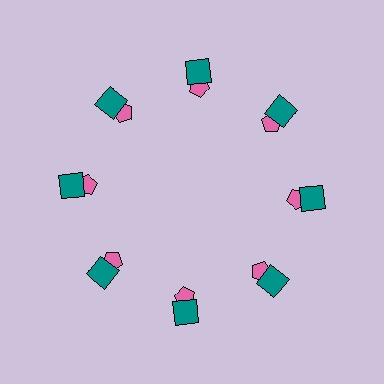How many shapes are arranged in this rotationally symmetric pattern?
There are 16 shapes, arranged in 8 groups of 2.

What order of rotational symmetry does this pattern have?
This pattern has 8-fold rotational symmetry.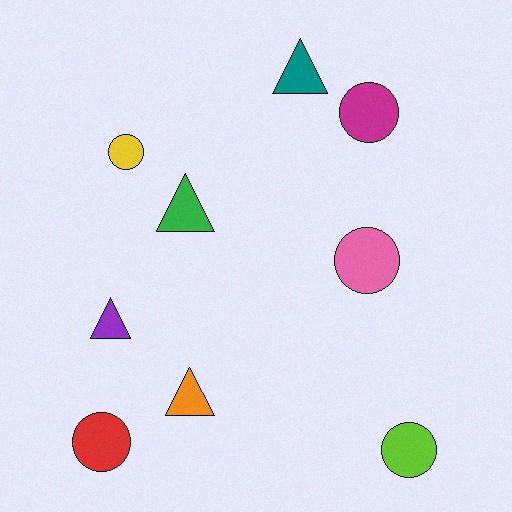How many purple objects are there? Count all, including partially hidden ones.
There is 1 purple object.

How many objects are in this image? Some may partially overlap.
There are 9 objects.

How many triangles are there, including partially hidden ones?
There are 4 triangles.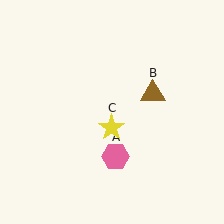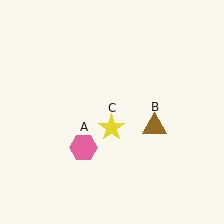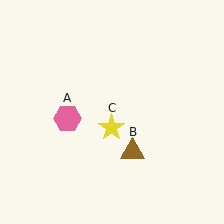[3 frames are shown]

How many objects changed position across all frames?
2 objects changed position: pink hexagon (object A), brown triangle (object B).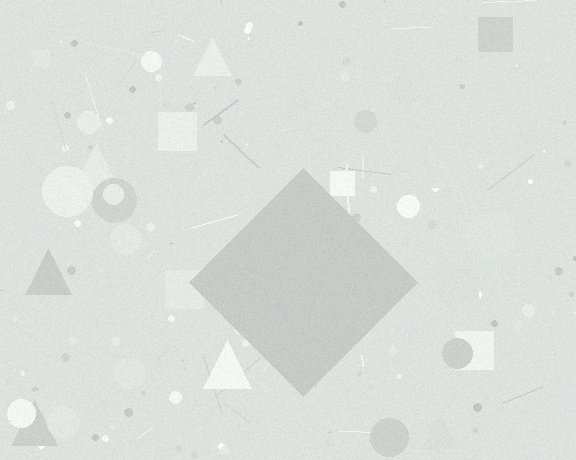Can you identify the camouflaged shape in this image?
The camouflaged shape is a diamond.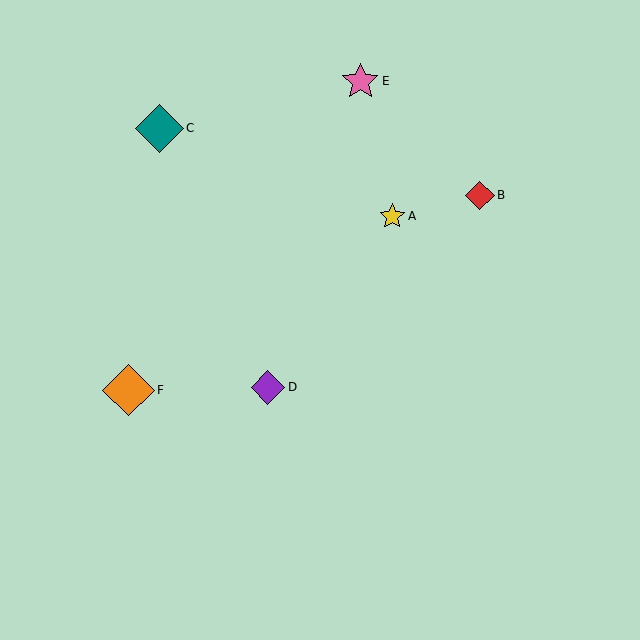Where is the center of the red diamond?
The center of the red diamond is at (480, 195).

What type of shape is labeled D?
Shape D is a purple diamond.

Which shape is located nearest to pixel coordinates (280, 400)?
The purple diamond (labeled D) at (268, 387) is nearest to that location.